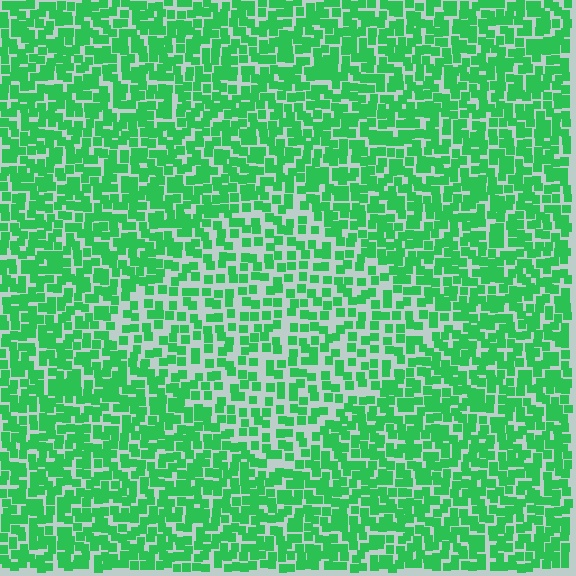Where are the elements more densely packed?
The elements are more densely packed outside the diamond boundary.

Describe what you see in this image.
The image contains small green elements arranged at two different densities. A diamond-shaped region is visible where the elements are less densely packed than the surrounding area.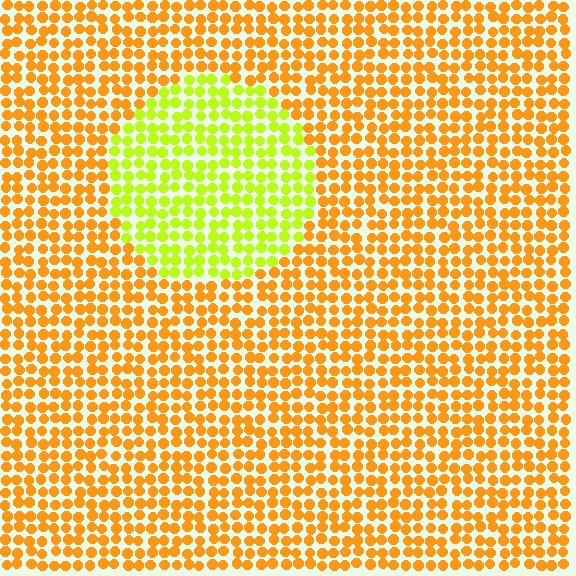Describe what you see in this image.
The image is filled with small orange elements in a uniform arrangement. A circle-shaped region is visible where the elements are tinted to a slightly different hue, forming a subtle color boundary.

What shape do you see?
I see a circle.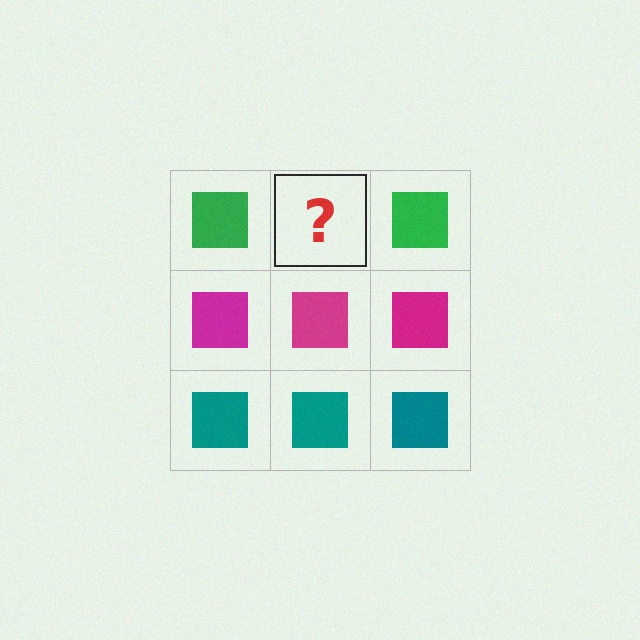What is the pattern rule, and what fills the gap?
The rule is that each row has a consistent color. The gap should be filled with a green square.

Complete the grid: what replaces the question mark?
The question mark should be replaced with a green square.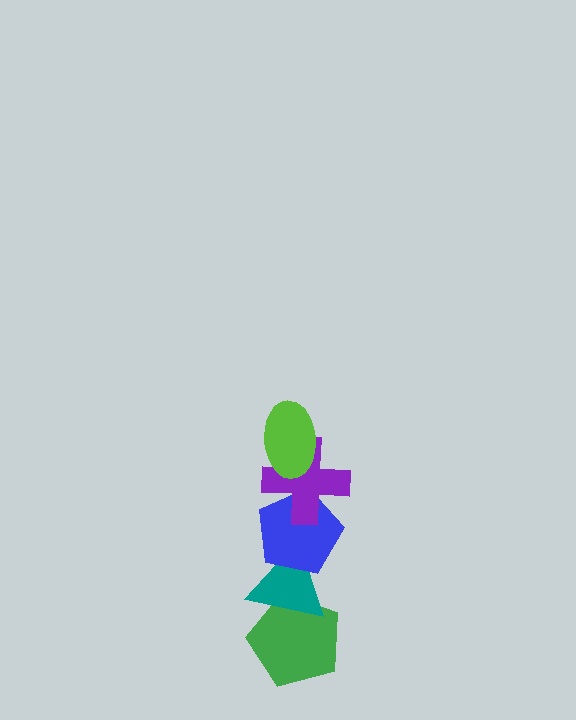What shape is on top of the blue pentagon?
The purple cross is on top of the blue pentagon.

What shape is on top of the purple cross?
The lime ellipse is on top of the purple cross.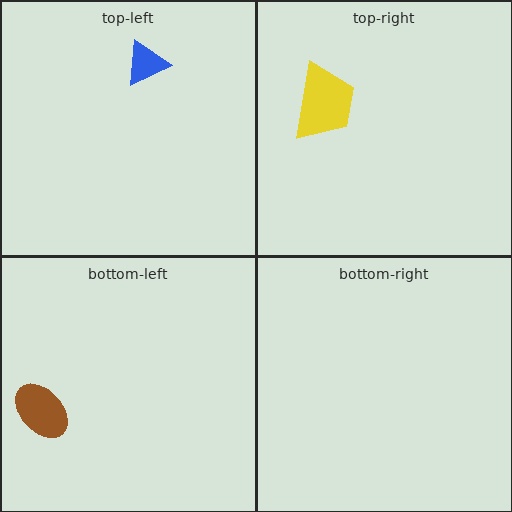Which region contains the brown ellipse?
The bottom-left region.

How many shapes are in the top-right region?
1.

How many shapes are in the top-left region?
1.